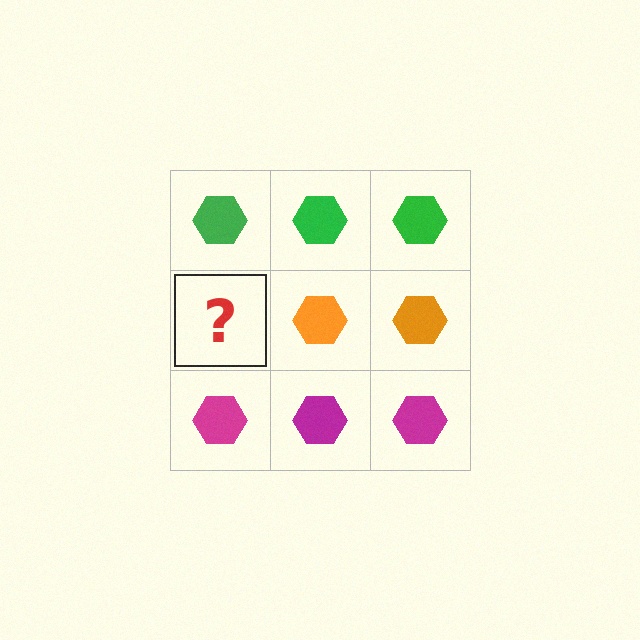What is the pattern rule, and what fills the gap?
The rule is that each row has a consistent color. The gap should be filled with an orange hexagon.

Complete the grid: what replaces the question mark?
The question mark should be replaced with an orange hexagon.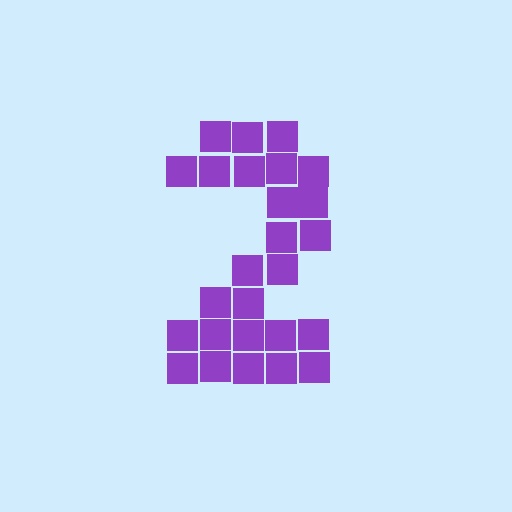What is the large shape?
The large shape is the digit 2.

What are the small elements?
The small elements are squares.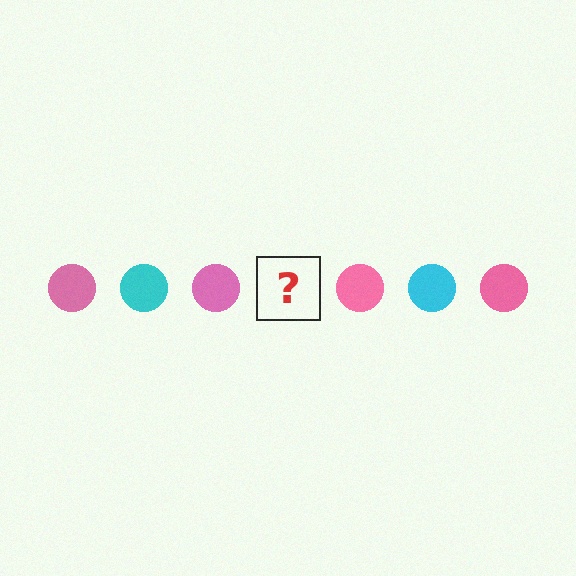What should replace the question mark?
The question mark should be replaced with a cyan circle.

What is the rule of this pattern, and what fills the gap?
The rule is that the pattern cycles through pink, cyan circles. The gap should be filled with a cyan circle.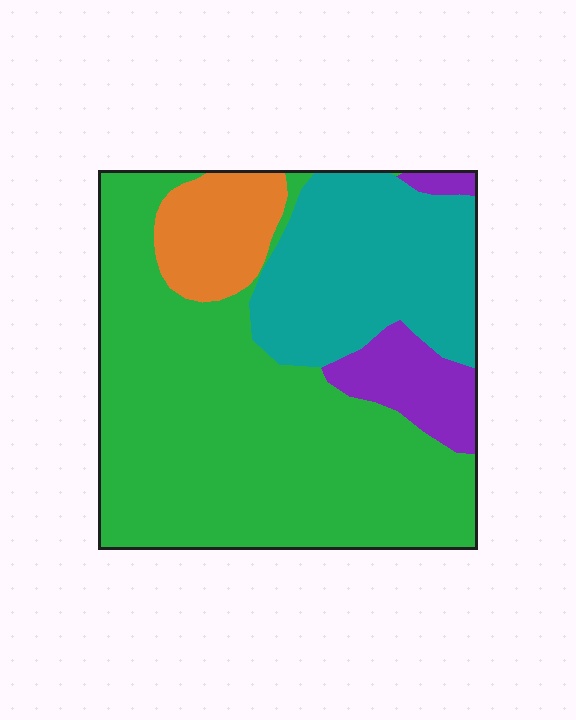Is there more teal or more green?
Green.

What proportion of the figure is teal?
Teal takes up about one quarter (1/4) of the figure.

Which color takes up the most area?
Green, at roughly 55%.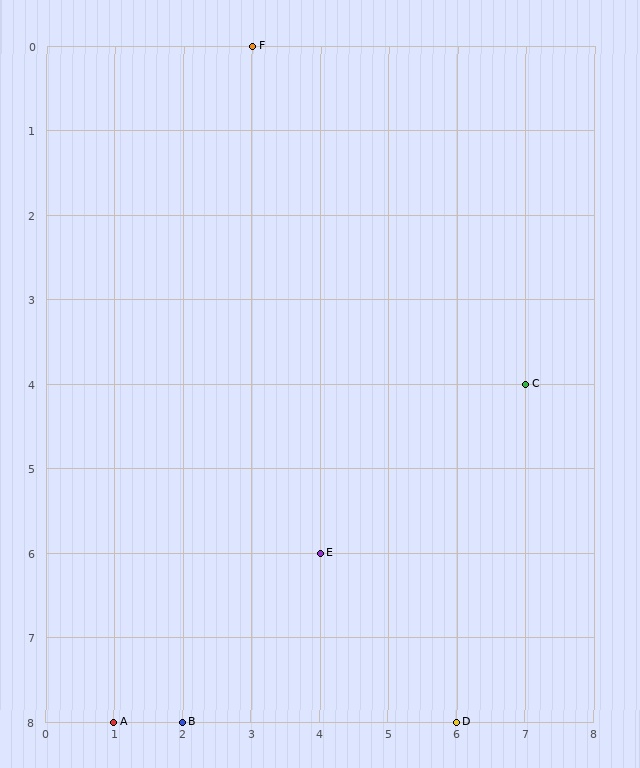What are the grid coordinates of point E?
Point E is at grid coordinates (4, 6).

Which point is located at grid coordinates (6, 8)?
Point D is at (6, 8).